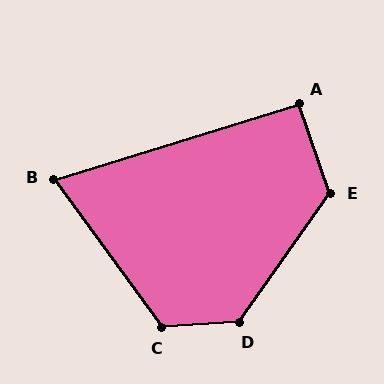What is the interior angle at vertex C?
Approximately 122 degrees (obtuse).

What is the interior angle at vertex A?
Approximately 92 degrees (approximately right).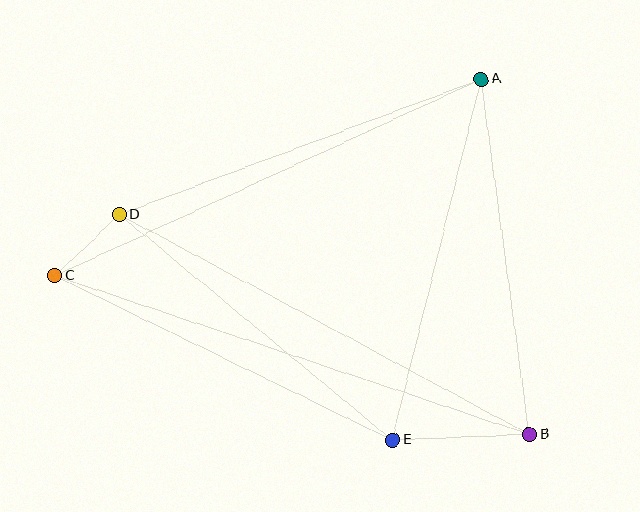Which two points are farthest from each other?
Points B and C are farthest from each other.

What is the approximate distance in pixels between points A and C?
The distance between A and C is approximately 469 pixels.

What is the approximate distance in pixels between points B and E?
The distance between B and E is approximately 137 pixels.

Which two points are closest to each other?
Points C and D are closest to each other.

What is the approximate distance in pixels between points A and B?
The distance between A and B is approximately 358 pixels.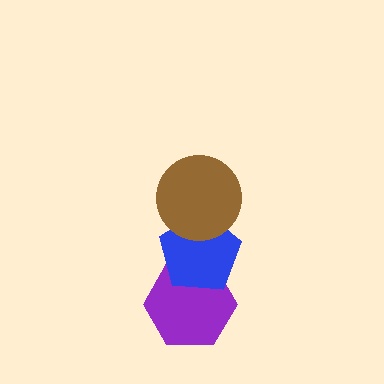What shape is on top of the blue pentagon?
The brown circle is on top of the blue pentagon.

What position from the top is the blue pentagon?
The blue pentagon is 2nd from the top.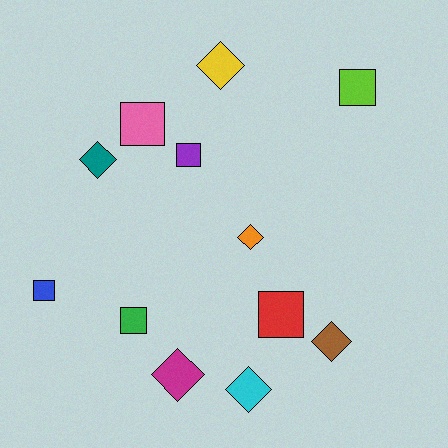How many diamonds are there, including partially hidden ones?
There are 6 diamonds.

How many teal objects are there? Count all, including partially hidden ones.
There is 1 teal object.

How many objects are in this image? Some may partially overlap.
There are 12 objects.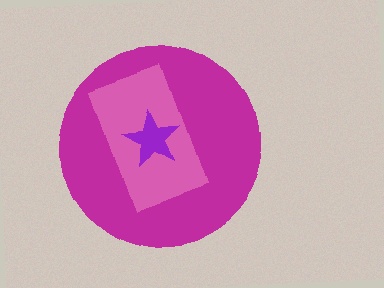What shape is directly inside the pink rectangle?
The purple star.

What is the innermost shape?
The purple star.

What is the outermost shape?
The magenta circle.